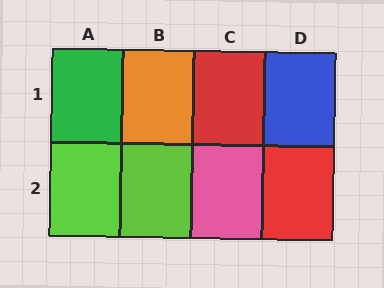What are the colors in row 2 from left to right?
Lime, lime, pink, red.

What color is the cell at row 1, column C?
Red.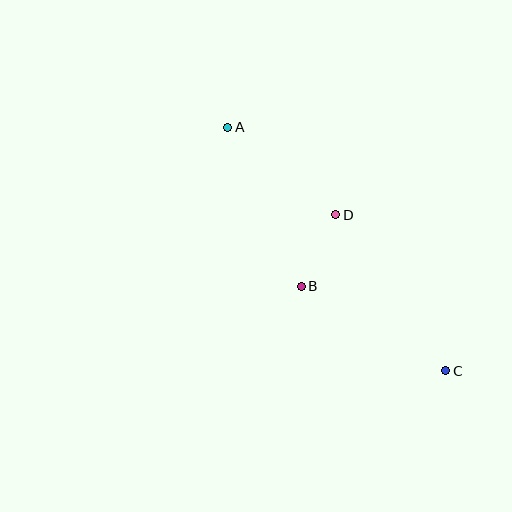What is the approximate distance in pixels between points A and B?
The distance between A and B is approximately 175 pixels.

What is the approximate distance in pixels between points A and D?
The distance between A and D is approximately 139 pixels.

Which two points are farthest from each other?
Points A and C are farthest from each other.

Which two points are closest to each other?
Points B and D are closest to each other.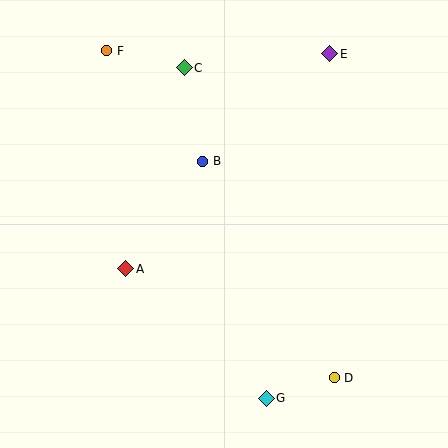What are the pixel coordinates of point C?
Point C is at (184, 68).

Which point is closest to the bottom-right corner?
Point D is closest to the bottom-right corner.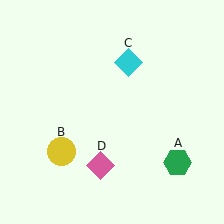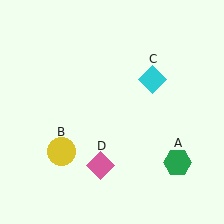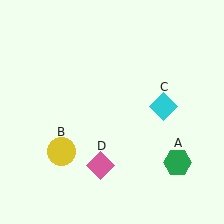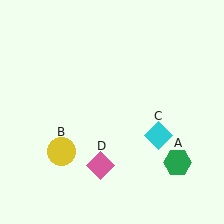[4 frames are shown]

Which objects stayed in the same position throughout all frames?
Green hexagon (object A) and yellow circle (object B) and pink diamond (object D) remained stationary.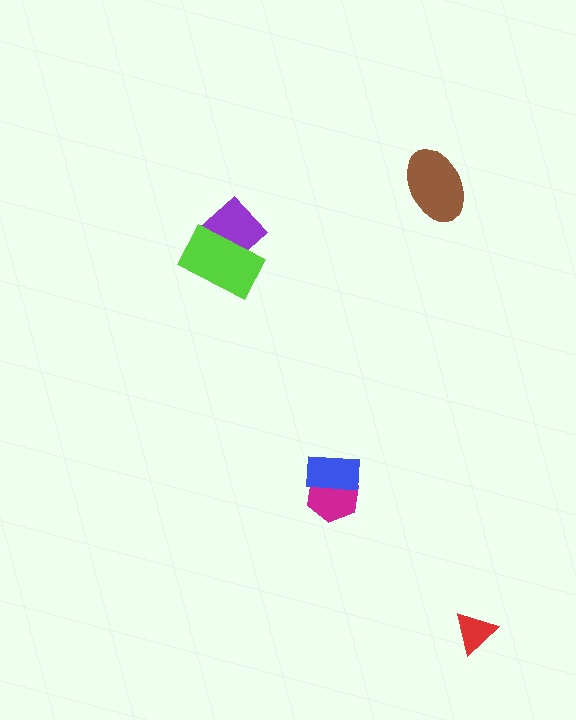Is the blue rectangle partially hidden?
No, no other shape covers it.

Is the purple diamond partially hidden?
Yes, it is partially covered by another shape.